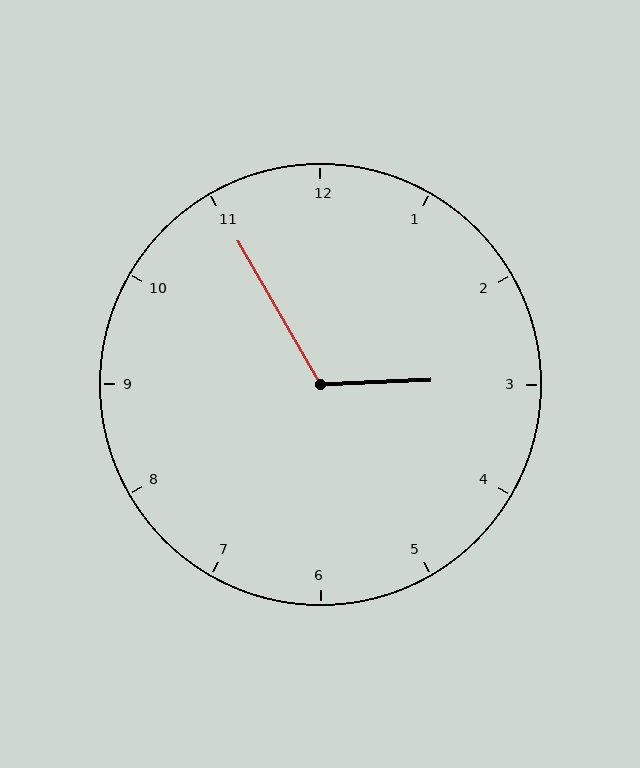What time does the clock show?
2:55.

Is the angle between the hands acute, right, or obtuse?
It is obtuse.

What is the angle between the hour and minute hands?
Approximately 118 degrees.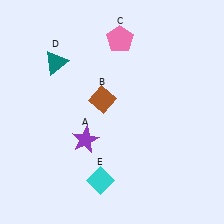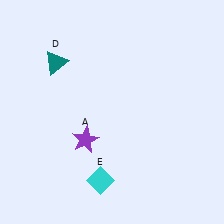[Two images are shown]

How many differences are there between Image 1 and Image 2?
There are 2 differences between the two images.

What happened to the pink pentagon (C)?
The pink pentagon (C) was removed in Image 2. It was in the top-right area of Image 1.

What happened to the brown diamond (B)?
The brown diamond (B) was removed in Image 2. It was in the top-left area of Image 1.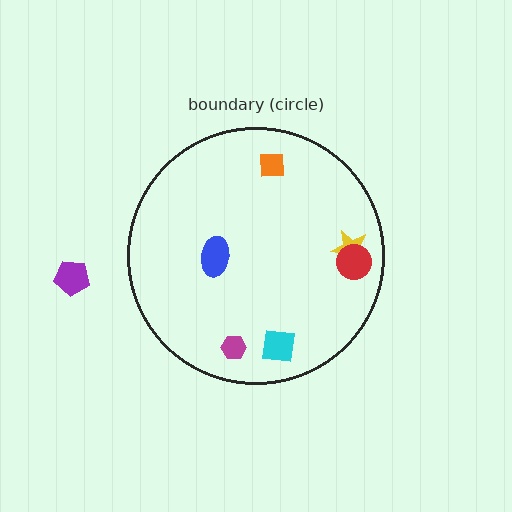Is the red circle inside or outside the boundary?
Inside.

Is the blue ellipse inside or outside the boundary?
Inside.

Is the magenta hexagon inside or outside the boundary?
Inside.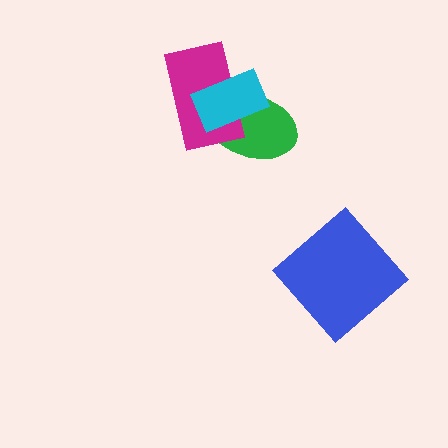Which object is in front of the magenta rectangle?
The cyan rectangle is in front of the magenta rectangle.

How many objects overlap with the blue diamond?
0 objects overlap with the blue diamond.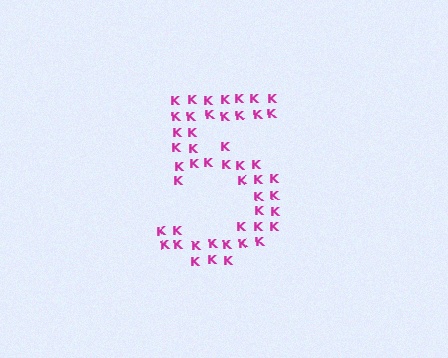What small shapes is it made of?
It is made of small letter K's.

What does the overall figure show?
The overall figure shows the digit 5.